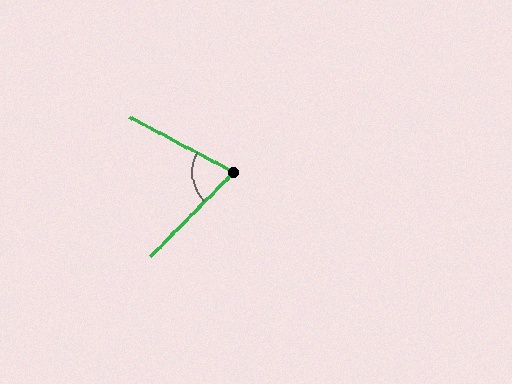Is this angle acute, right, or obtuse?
It is acute.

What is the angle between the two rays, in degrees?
Approximately 73 degrees.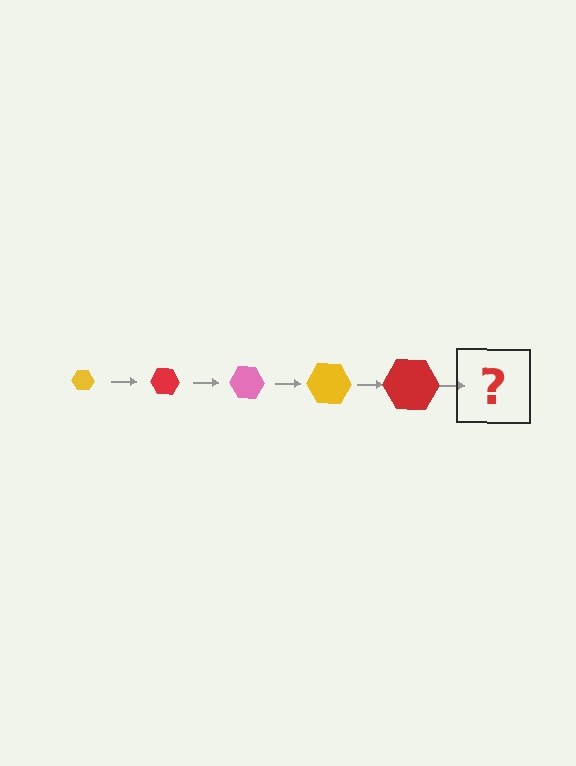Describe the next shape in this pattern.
It should be a pink hexagon, larger than the previous one.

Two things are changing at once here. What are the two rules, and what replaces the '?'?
The two rules are that the hexagon grows larger each step and the color cycles through yellow, red, and pink. The '?' should be a pink hexagon, larger than the previous one.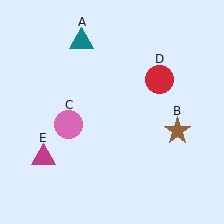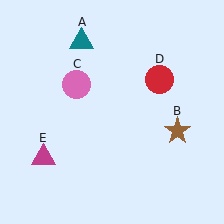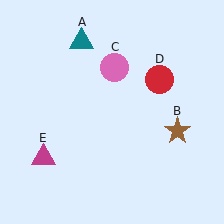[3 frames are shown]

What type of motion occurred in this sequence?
The pink circle (object C) rotated clockwise around the center of the scene.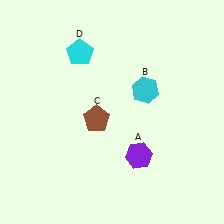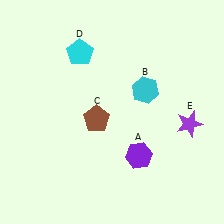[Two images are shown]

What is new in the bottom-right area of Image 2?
A purple star (E) was added in the bottom-right area of Image 2.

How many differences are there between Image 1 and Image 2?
There is 1 difference between the two images.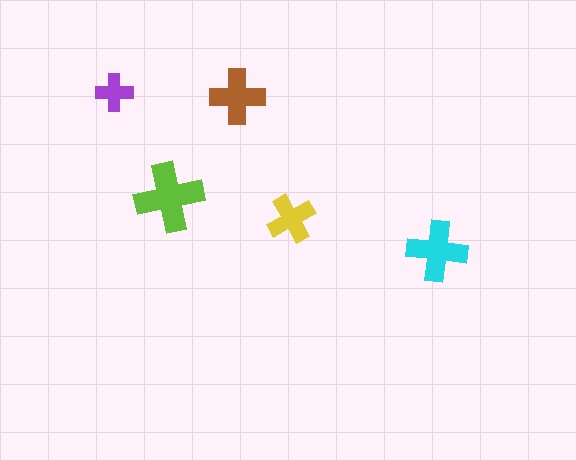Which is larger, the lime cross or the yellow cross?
The lime one.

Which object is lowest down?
The cyan cross is bottommost.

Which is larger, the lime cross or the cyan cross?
The lime one.